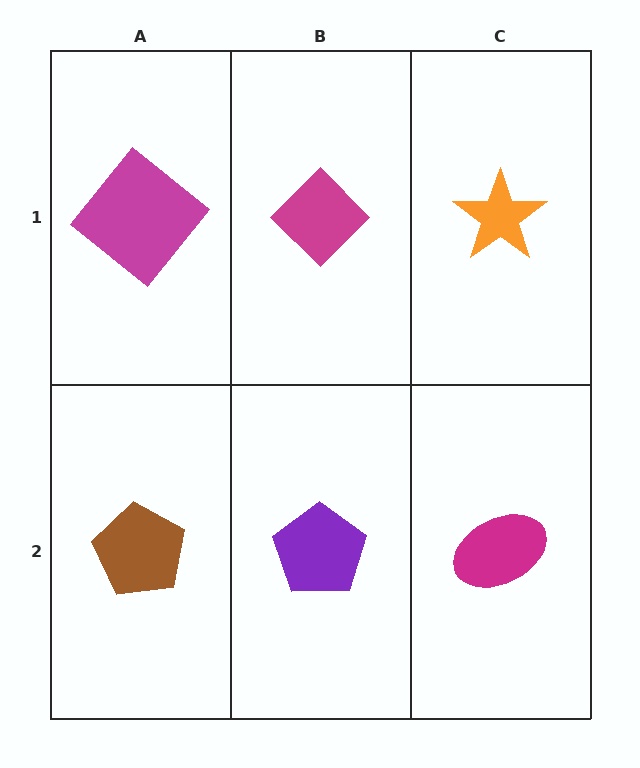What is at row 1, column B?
A magenta diamond.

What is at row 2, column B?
A purple pentagon.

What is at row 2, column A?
A brown pentagon.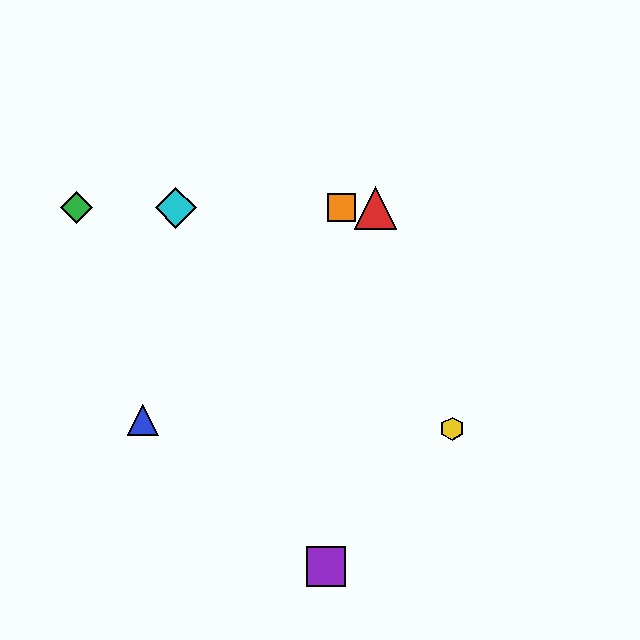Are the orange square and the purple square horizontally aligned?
No, the orange square is at y≈208 and the purple square is at y≈567.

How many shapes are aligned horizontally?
4 shapes (the red triangle, the green diamond, the orange square, the cyan diamond) are aligned horizontally.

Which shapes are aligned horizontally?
The red triangle, the green diamond, the orange square, the cyan diamond are aligned horizontally.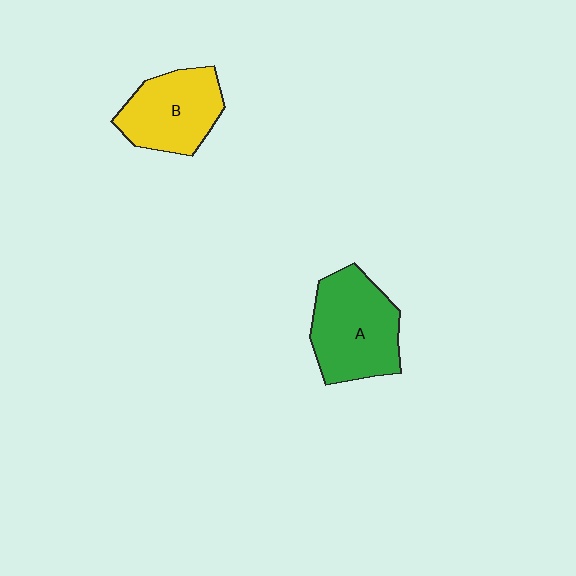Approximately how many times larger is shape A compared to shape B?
Approximately 1.2 times.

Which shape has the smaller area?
Shape B (yellow).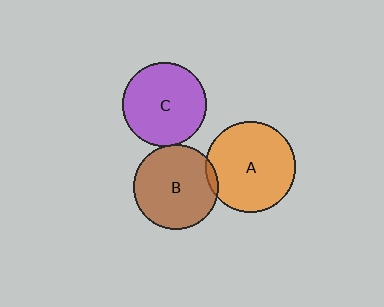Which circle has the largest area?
Circle A (orange).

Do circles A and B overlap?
Yes.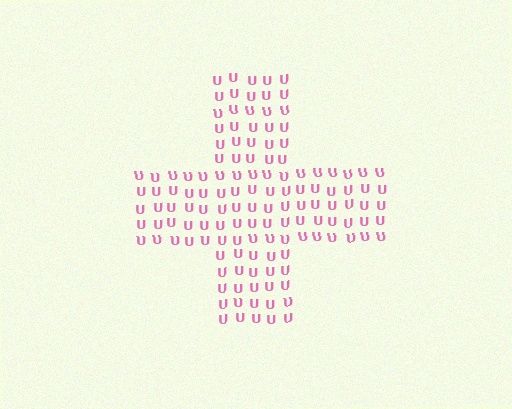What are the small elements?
The small elements are letter U's.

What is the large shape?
The large shape is a cross.